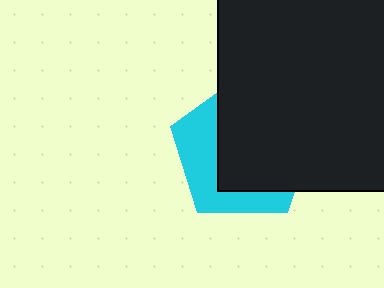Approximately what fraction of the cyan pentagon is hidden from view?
Roughly 62% of the cyan pentagon is hidden behind the black rectangle.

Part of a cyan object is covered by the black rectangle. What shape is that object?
It is a pentagon.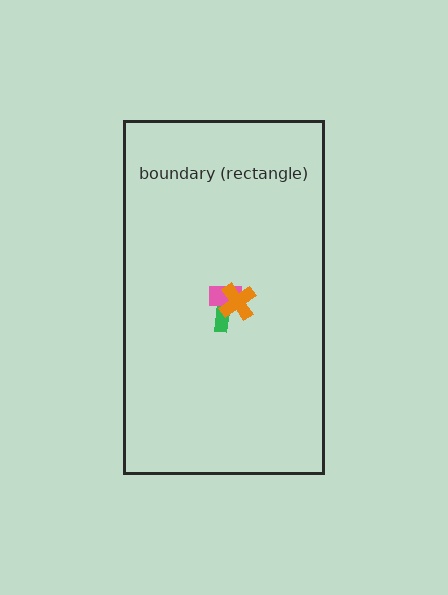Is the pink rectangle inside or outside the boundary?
Inside.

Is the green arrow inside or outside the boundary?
Inside.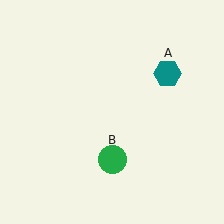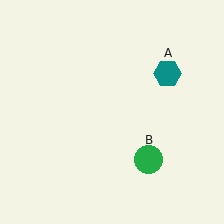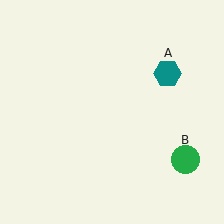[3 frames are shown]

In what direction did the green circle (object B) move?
The green circle (object B) moved right.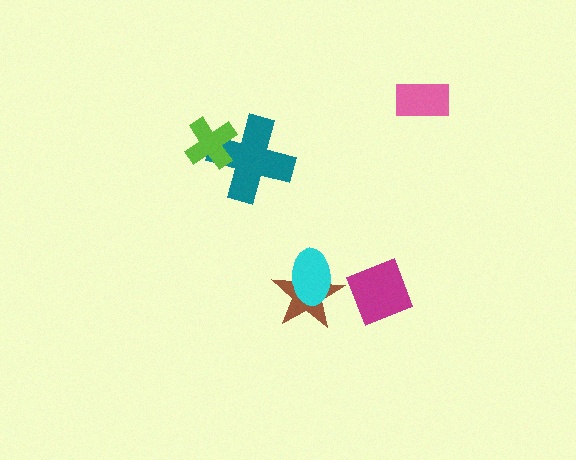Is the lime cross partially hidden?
No, no other shape covers it.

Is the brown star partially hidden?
Yes, it is partially covered by another shape.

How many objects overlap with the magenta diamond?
0 objects overlap with the magenta diamond.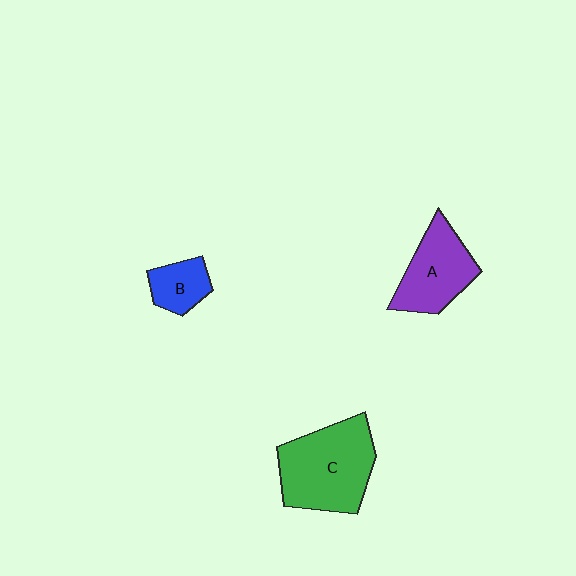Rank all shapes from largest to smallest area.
From largest to smallest: C (green), A (purple), B (blue).